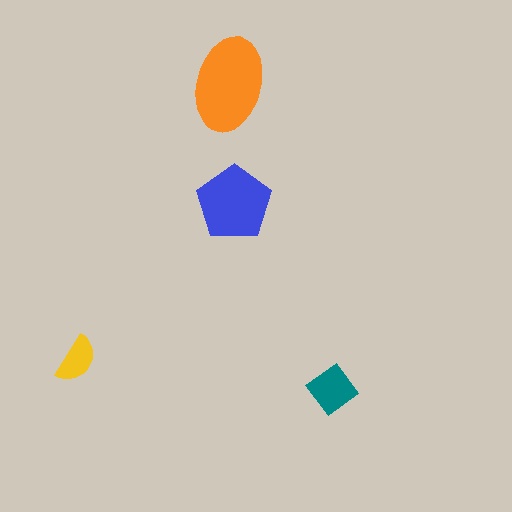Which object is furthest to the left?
The yellow semicircle is leftmost.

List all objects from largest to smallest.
The orange ellipse, the blue pentagon, the teal diamond, the yellow semicircle.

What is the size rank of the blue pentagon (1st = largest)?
2nd.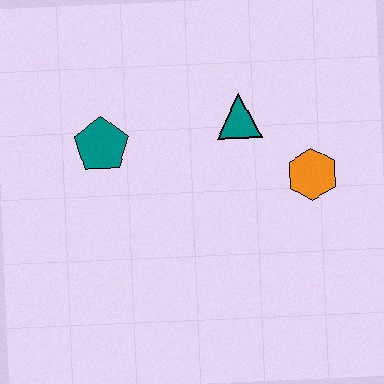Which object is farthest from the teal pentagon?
The orange hexagon is farthest from the teal pentagon.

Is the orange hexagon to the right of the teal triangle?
Yes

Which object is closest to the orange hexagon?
The teal triangle is closest to the orange hexagon.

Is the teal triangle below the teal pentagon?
No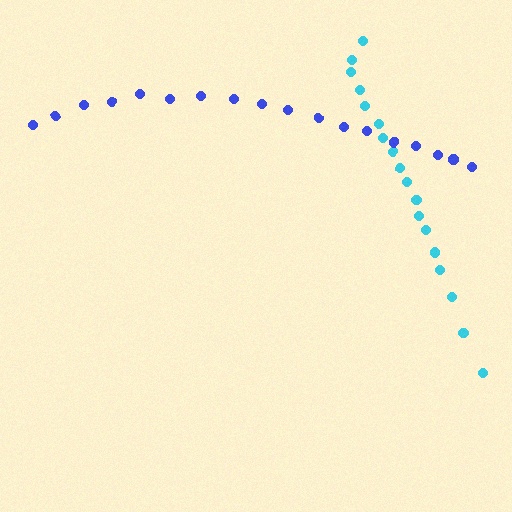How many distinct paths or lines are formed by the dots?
There are 2 distinct paths.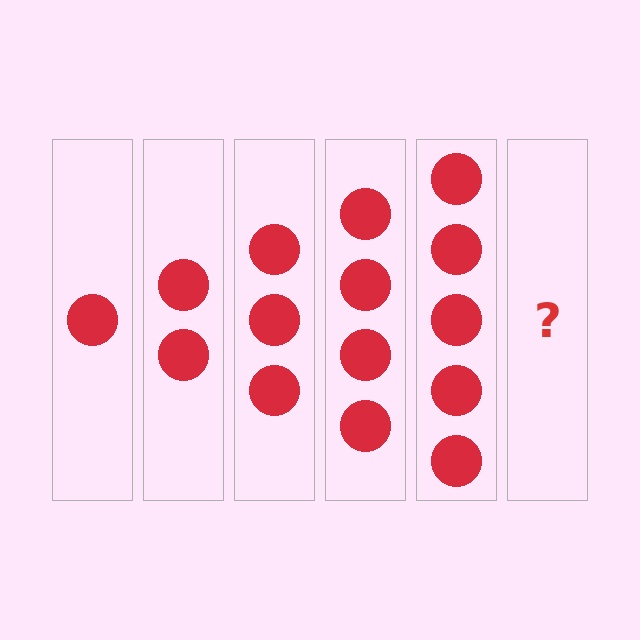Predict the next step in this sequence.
The next step is 6 circles.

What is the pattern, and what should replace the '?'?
The pattern is that each step adds one more circle. The '?' should be 6 circles.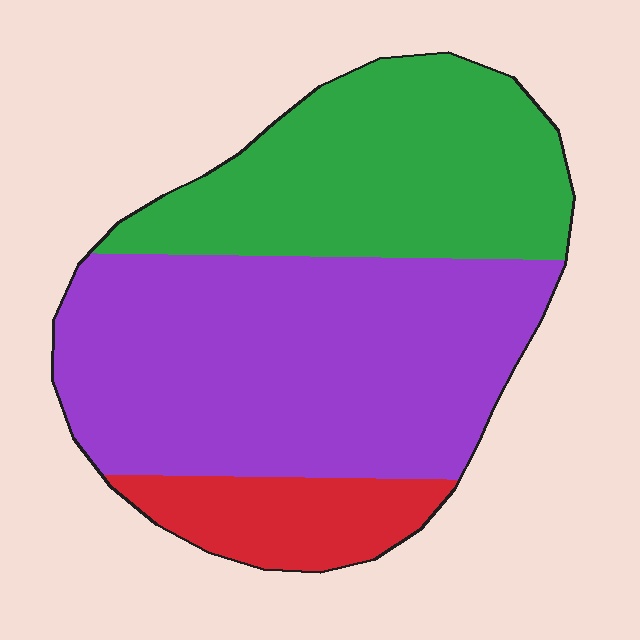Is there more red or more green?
Green.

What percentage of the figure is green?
Green covers around 35% of the figure.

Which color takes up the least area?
Red, at roughly 15%.